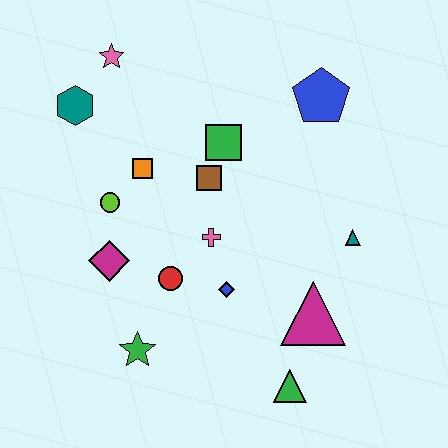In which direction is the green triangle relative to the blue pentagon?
The green triangle is below the blue pentagon.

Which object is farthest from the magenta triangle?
The pink star is farthest from the magenta triangle.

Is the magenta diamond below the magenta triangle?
No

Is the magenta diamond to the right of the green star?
No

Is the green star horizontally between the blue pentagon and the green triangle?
No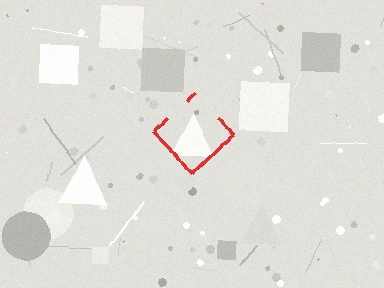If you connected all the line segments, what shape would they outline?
They would outline a diamond.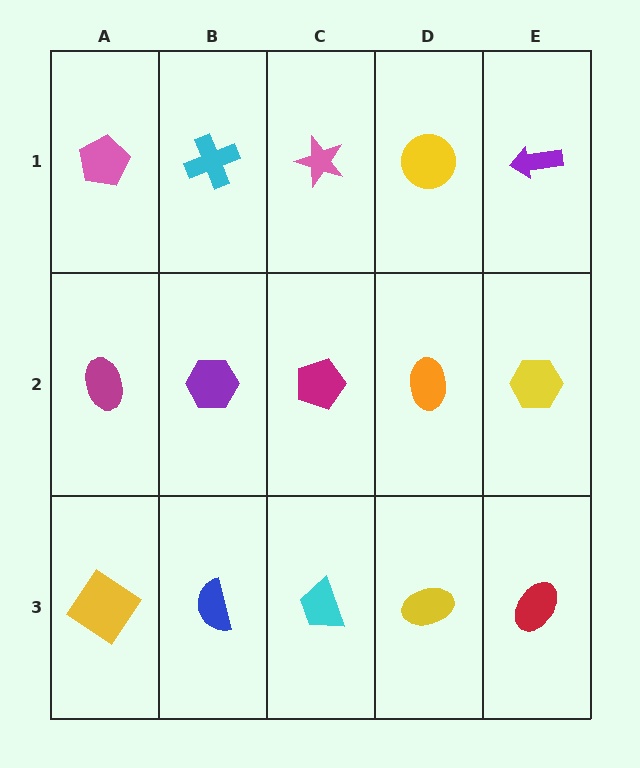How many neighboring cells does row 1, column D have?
3.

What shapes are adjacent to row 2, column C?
A pink star (row 1, column C), a cyan trapezoid (row 3, column C), a purple hexagon (row 2, column B), an orange ellipse (row 2, column D).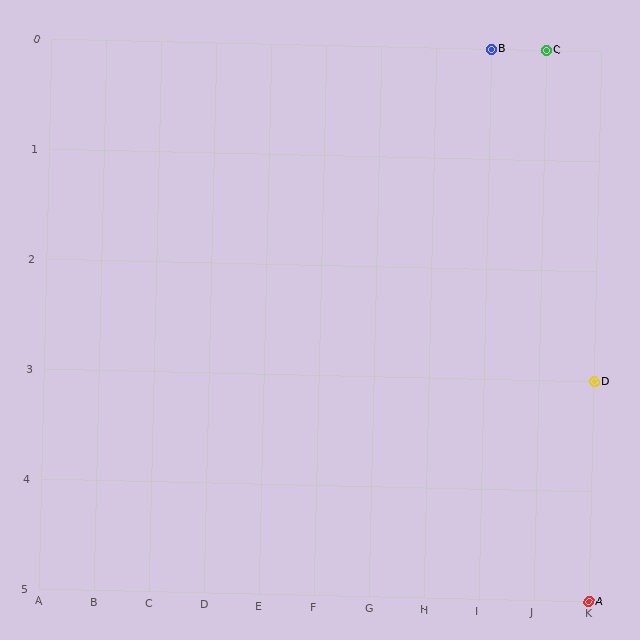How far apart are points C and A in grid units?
Points C and A are 1 column and 5 rows apart (about 5.1 grid units diagonally).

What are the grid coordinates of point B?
Point B is at grid coordinates (I, 0).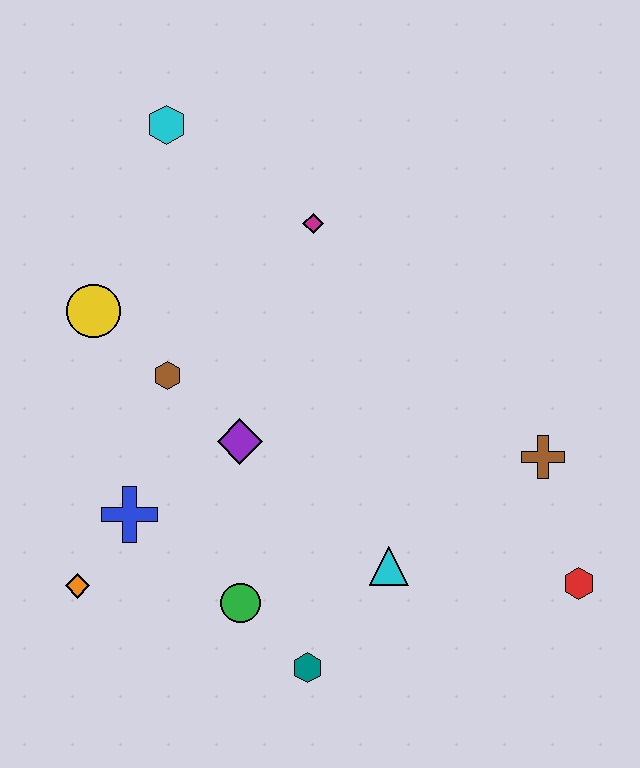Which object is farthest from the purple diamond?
The red hexagon is farthest from the purple diamond.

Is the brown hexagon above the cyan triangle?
Yes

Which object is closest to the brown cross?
The red hexagon is closest to the brown cross.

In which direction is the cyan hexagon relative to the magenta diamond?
The cyan hexagon is to the left of the magenta diamond.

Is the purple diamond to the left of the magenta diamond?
Yes